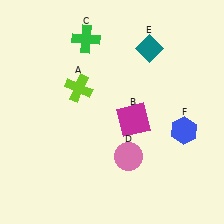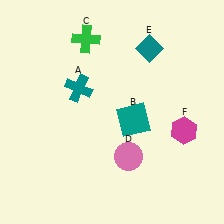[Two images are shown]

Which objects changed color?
A changed from lime to teal. B changed from magenta to teal. F changed from blue to magenta.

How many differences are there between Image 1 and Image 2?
There are 3 differences between the two images.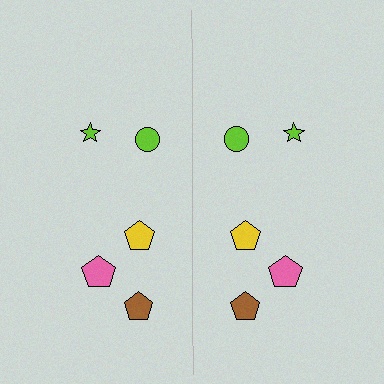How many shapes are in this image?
There are 10 shapes in this image.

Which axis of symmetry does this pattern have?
The pattern has a vertical axis of symmetry running through the center of the image.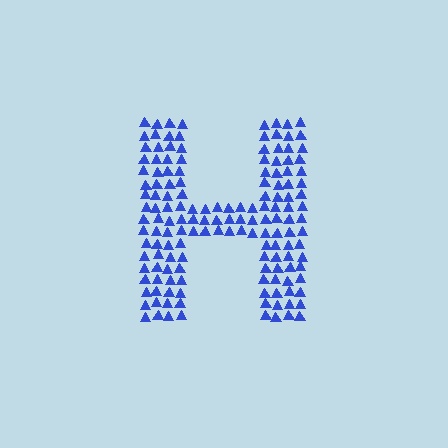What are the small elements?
The small elements are triangles.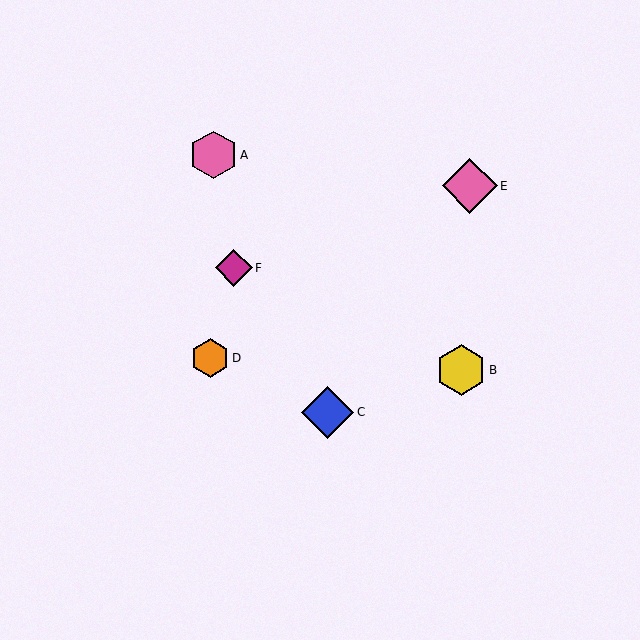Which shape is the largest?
The pink diamond (labeled E) is the largest.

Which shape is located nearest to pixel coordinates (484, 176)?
The pink diamond (labeled E) at (470, 186) is nearest to that location.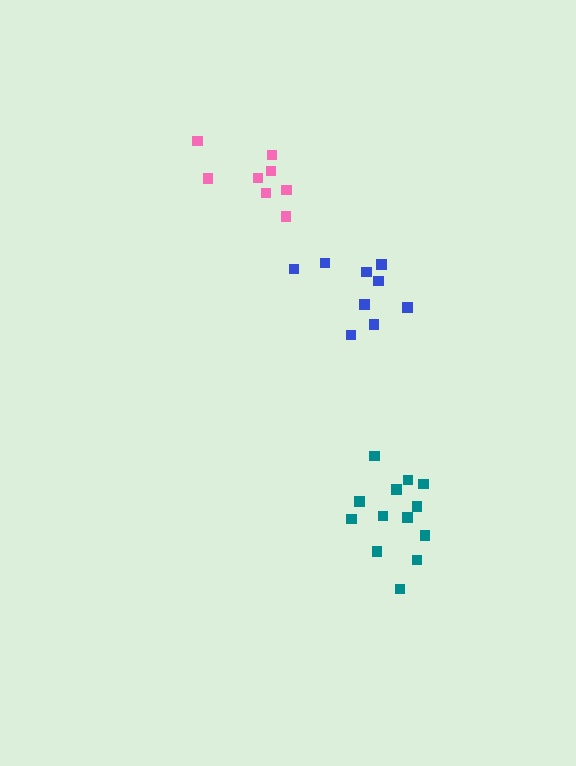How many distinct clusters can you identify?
There are 3 distinct clusters.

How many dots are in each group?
Group 1: 8 dots, Group 2: 9 dots, Group 3: 13 dots (30 total).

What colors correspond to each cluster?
The clusters are colored: pink, blue, teal.